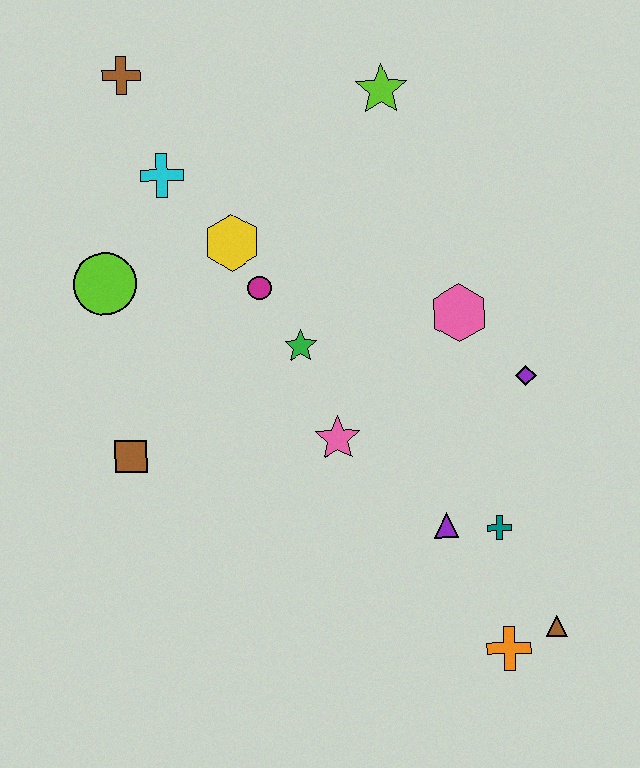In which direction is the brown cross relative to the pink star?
The brown cross is above the pink star.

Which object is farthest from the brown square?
The brown triangle is farthest from the brown square.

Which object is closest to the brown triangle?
The orange cross is closest to the brown triangle.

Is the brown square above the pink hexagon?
No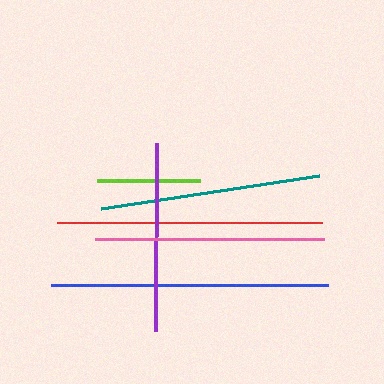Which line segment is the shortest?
The lime line is the shortest at approximately 103 pixels.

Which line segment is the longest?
The blue line is the longest at approximately 276 pixels.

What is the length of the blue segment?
The blue segment is approximately 276 pixels long.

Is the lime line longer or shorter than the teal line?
The teal line is longer than the lime line.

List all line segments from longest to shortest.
From longest to shortest: blue, red, pink, teal, purple, lime.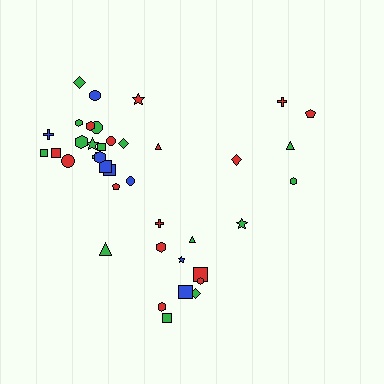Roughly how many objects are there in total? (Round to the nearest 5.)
Roughly 40 objects in total.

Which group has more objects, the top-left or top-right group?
The top-left group.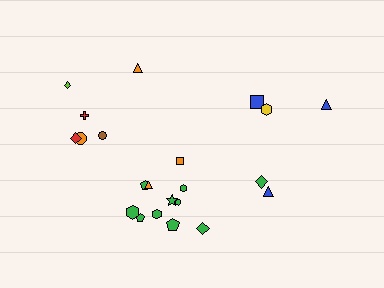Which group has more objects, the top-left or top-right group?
The top-left group.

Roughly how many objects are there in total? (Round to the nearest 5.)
Roughly 20 objects in total.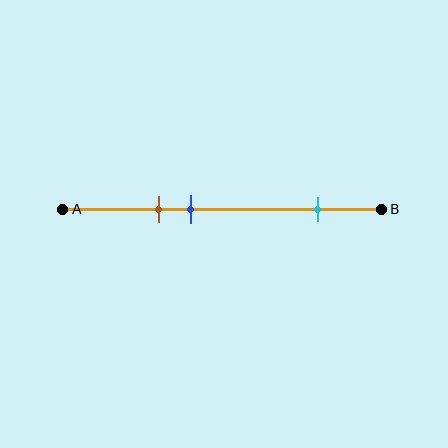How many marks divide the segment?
There are 3 marks dividing the segment.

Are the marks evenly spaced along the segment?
No, the marks are not evenly spaced.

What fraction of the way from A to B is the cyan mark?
The cyan mark is approximately 80% (0.8) of the way from A to B.